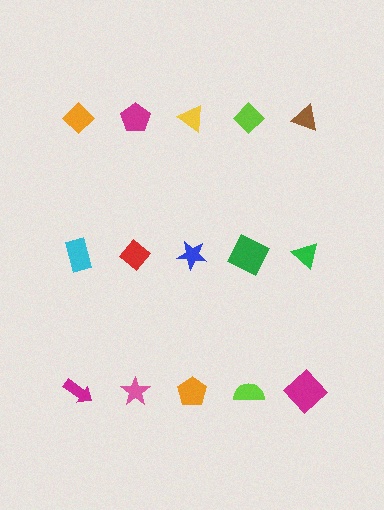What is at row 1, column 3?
A yellow triangle.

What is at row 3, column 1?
A magenta arrow.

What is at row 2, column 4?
A green square.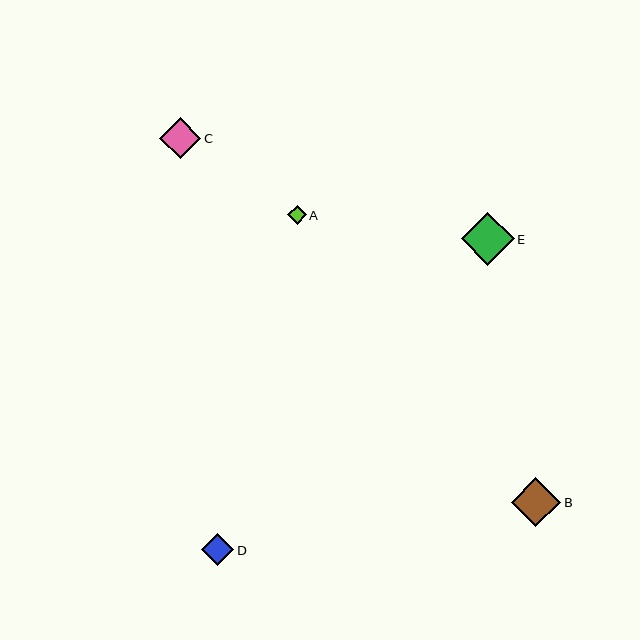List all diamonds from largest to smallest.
From largest to smallest: E, B, C, D, A.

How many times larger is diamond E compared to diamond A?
Diamond E is approximately 2.9 times the size of diamond A.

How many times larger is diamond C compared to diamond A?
Diamond C is approximately 2.2 times the size of diamond A.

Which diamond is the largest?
Diamond E is the largest with a size of approximately 53 pixels.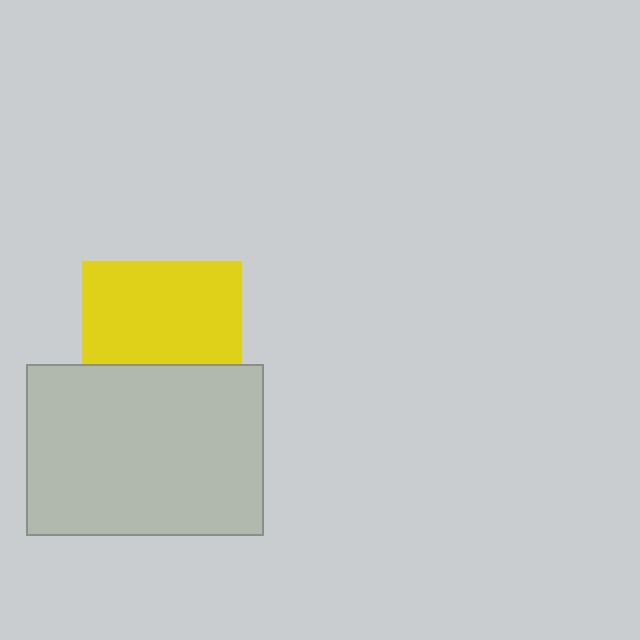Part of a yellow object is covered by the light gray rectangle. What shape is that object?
It is a square.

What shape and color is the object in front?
The object in front is a light gray rectangle.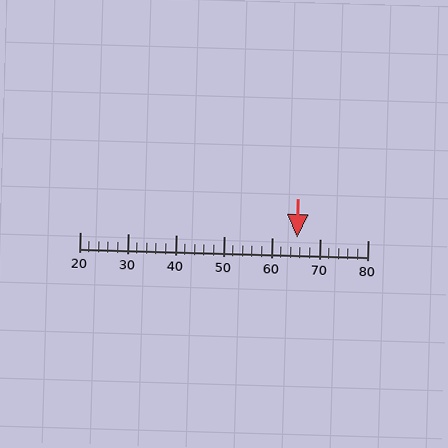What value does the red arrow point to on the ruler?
The red arrow points to approximately 65.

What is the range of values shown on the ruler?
The ruler shows values from 20 to 80.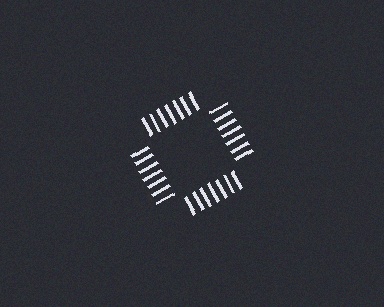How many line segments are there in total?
28 — 7 along each of the 4 edges.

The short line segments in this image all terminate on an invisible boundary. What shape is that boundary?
An illusory square — the line segments terminate on its edges but no continuous stroke is drawn.